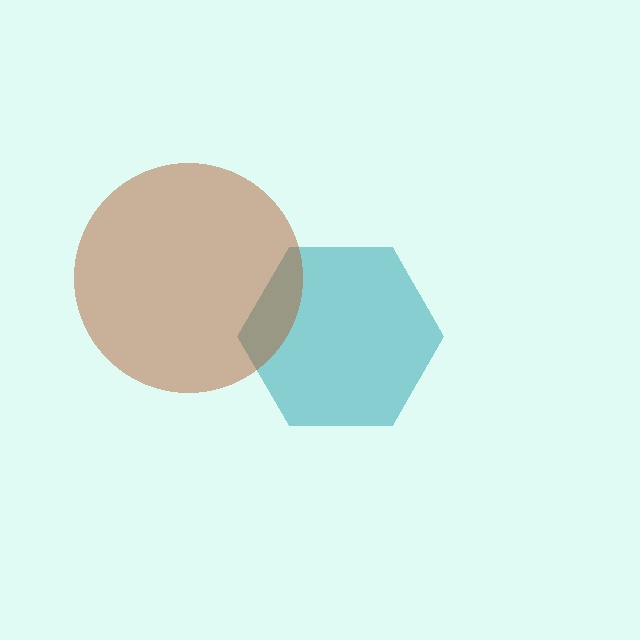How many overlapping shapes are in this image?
There are 2 overlapping shapes in the image.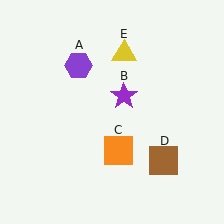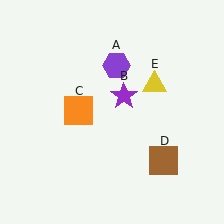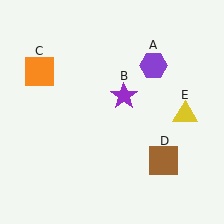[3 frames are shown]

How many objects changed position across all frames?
3 objects changed position: purple hexagon (object A), orange square (object C), yellow triangle (object E).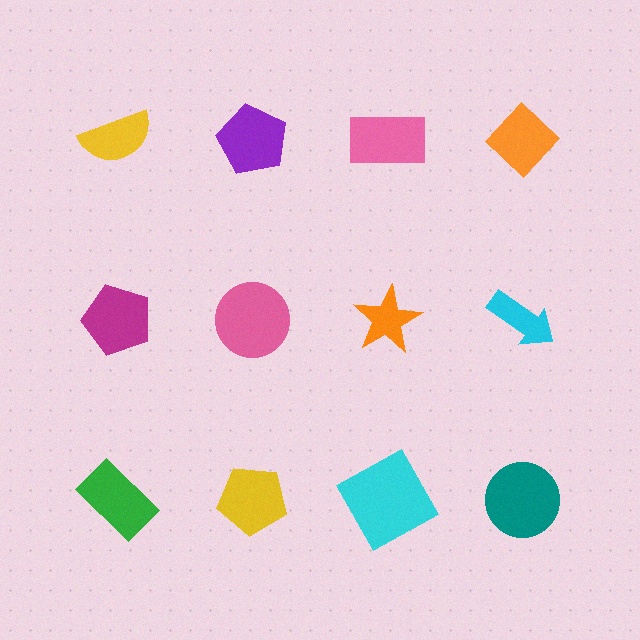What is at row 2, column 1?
A magenta pentagon.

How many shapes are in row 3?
4 shapes.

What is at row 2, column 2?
A pink circle.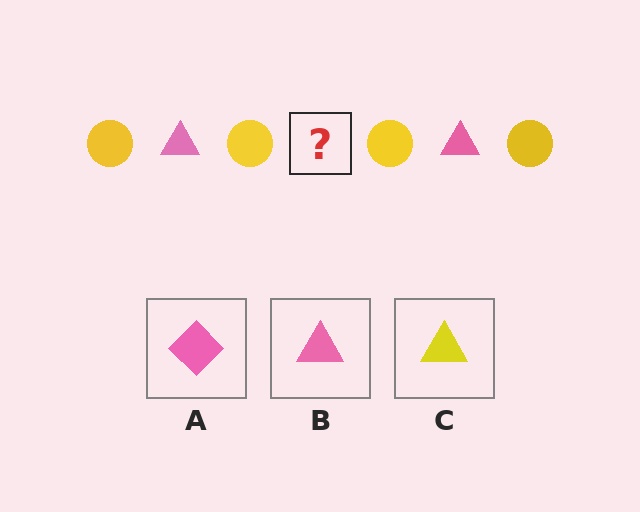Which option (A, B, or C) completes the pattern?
B.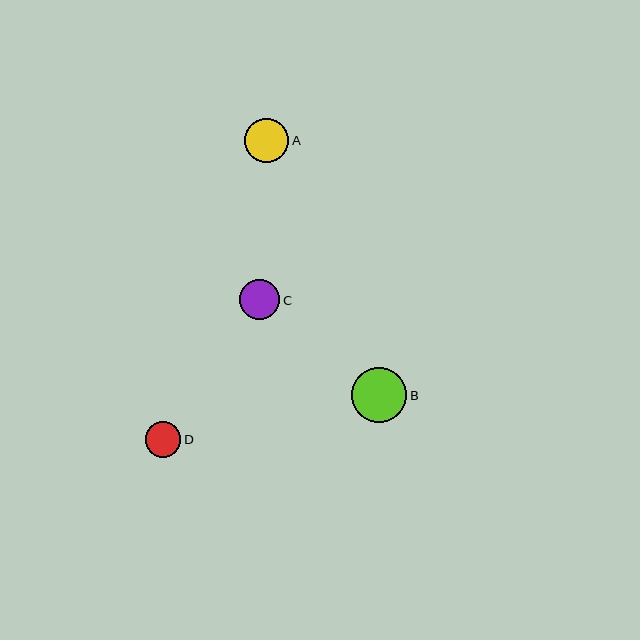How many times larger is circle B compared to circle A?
Circle B is approximately 1.2 times the size of circle A.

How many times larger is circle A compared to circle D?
Circle A is approximately 1.2 times the size of circle D.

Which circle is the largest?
Circle B is the largest with a size of approximately 55 pixels.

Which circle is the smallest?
Circle D is the smallest with a size of approximately 36 pixels.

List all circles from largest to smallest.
From largest to smallest: B, A, C, D.